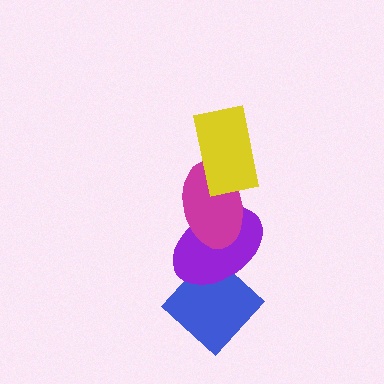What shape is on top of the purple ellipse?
The magenta ellipse is on top of the purple ellipse.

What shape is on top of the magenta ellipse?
The yellow rectangle is on top of the magenta ellipse.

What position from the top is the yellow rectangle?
The yellow rectangle is 1st from the top.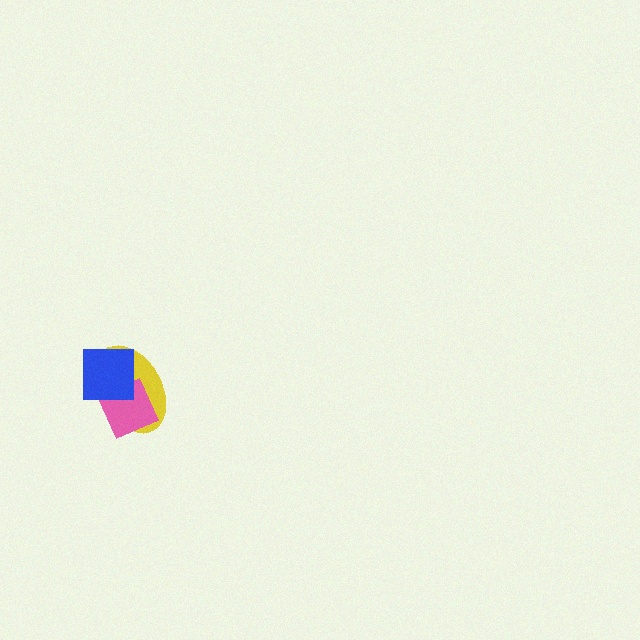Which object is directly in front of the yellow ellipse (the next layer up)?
The pink diamond is directly in front of the yellow ellipse.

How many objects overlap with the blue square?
2 objects overlap with the blue square.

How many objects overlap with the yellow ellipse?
2 objects overlap with the yellow ellipse.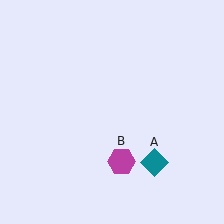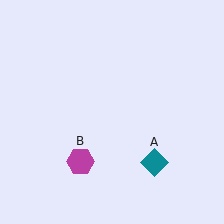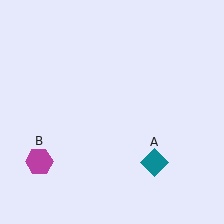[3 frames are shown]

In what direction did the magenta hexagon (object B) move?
The magenta hexagon (object B) moved left.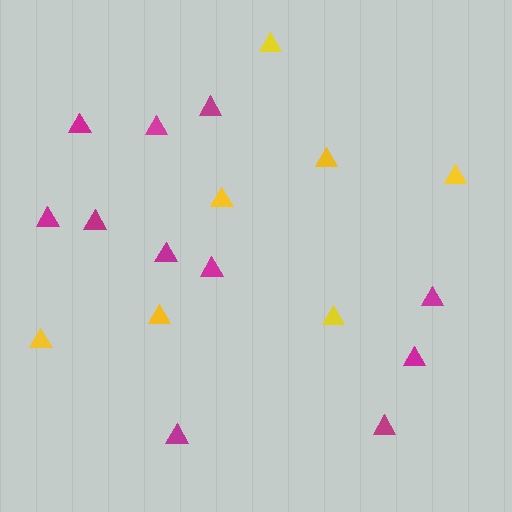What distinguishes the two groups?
There are 2 groups: one group of magenta triangles (11) and one group of yellow triangles (7).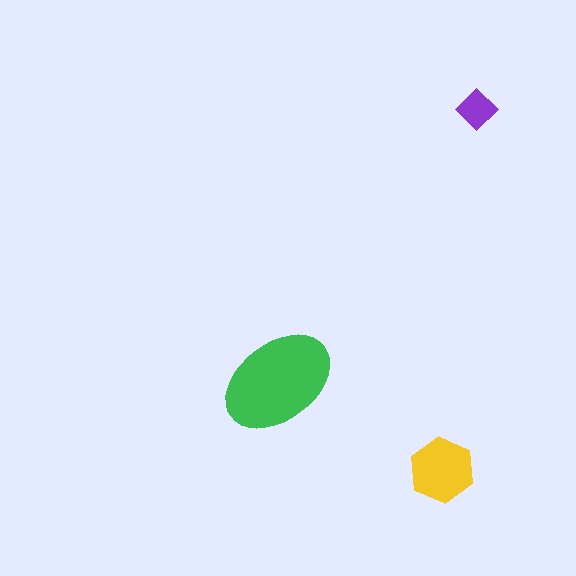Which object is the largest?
The green ellipse.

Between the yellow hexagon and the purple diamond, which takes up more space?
The yellow hexagon.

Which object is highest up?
The purple diamond is topmost.